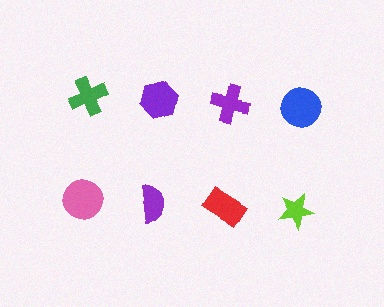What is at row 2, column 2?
A purple semicircle.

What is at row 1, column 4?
A blue circle.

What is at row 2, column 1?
A pink circle.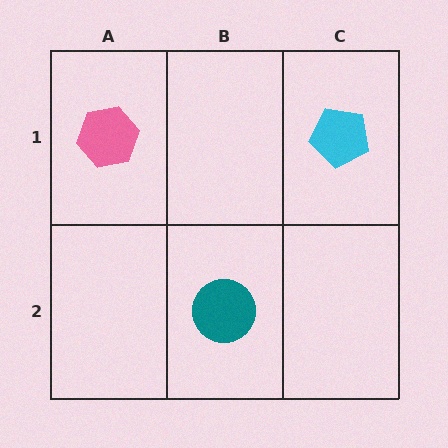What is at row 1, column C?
A cyan pentagon.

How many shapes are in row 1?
2 shapes.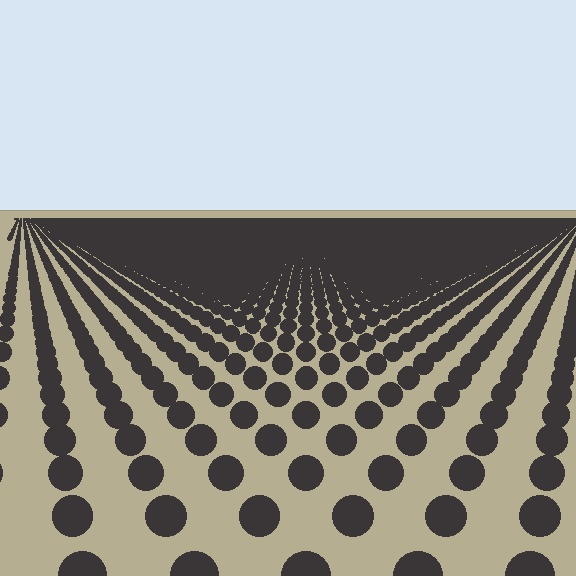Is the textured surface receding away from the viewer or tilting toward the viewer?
The surface is receding away from the viewer. Texture elements get smaller and denser toward the top.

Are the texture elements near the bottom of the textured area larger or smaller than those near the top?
Larger. Near the bottom, elements are closer to the viewer and appear at a bigger on-screen size.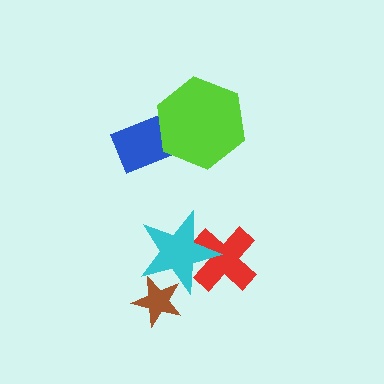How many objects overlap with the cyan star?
2 objects overlap with the cyan star.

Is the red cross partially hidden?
Yes, it is partially covered by another shape.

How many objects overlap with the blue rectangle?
1 object overlaps with the blue rectangle.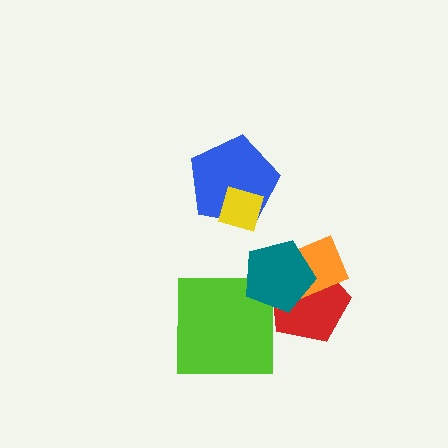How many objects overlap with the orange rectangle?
2 objects overlap with the orange rectangle.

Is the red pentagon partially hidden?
Yes, it is partially covered by another shape.